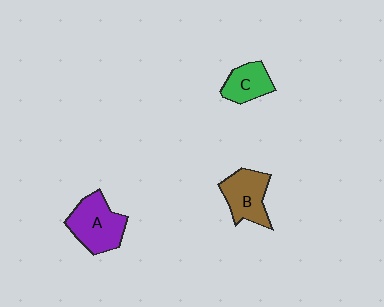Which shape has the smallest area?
Shape C (green).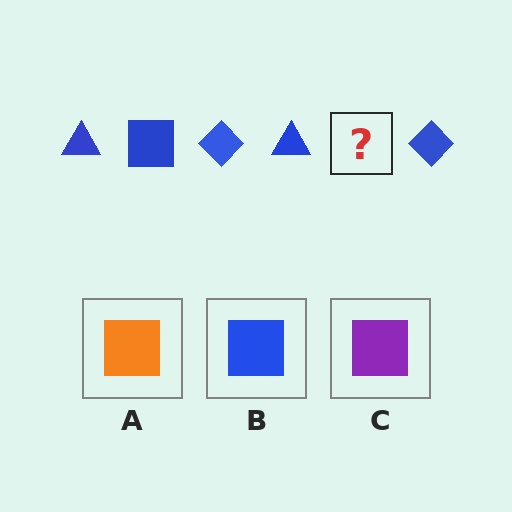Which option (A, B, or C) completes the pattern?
B.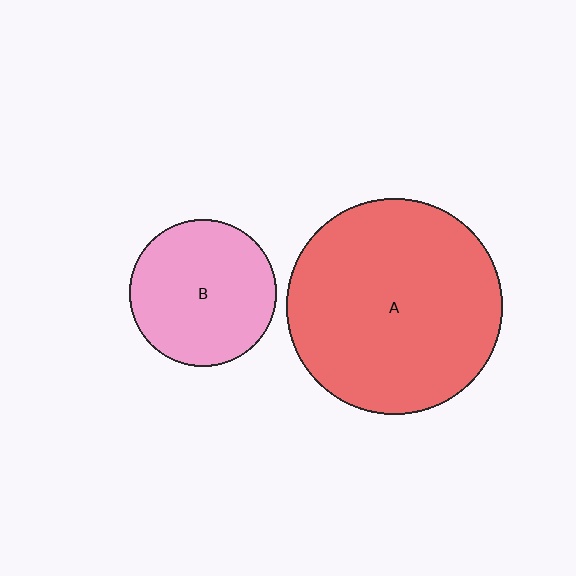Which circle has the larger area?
Circle A (red).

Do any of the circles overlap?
No, none of the circles overlap.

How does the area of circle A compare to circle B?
Approximately 2.2 times.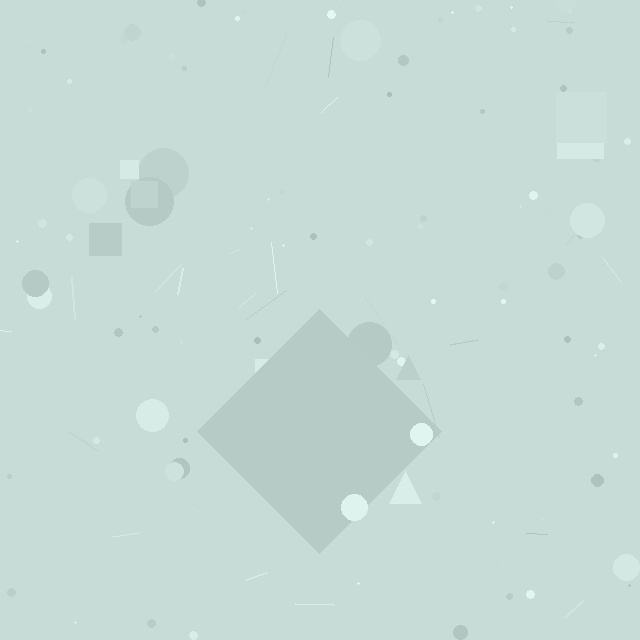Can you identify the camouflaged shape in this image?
The camouflaged shape is a diamond.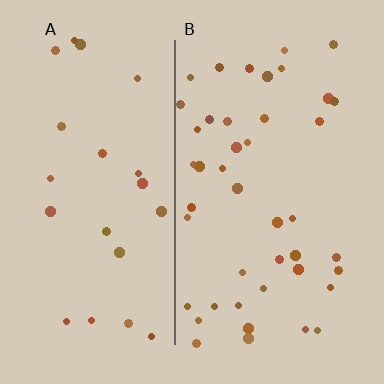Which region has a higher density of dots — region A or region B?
B (the right).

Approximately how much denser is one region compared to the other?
Approximately 1.9× — region B over region A.